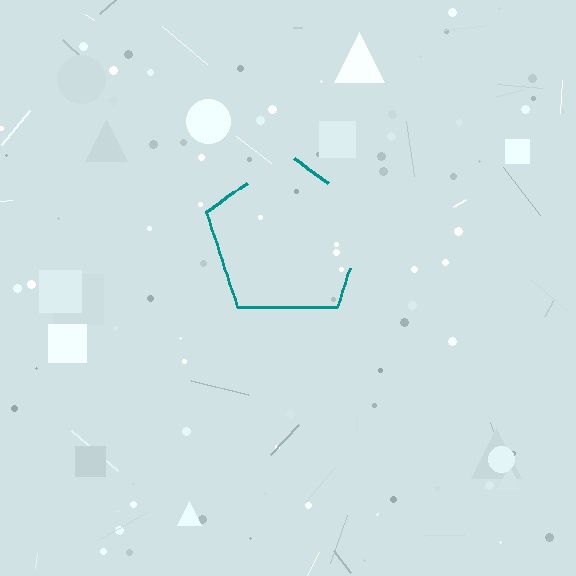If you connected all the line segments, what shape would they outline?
They would outline a pentagon.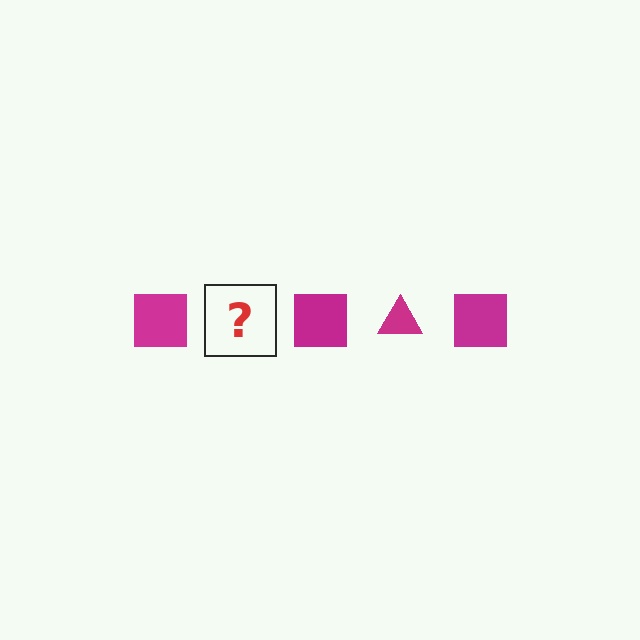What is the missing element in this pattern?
The missing element is a magenta triangle.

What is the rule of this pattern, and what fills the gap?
The rule is that the pattern cycles through square, triangle shapes in magenta. The gap should be filled with a magenta triangle.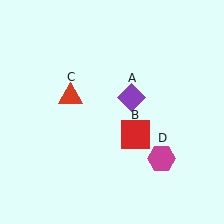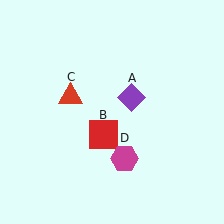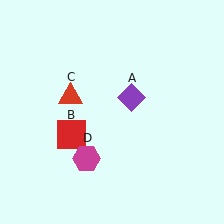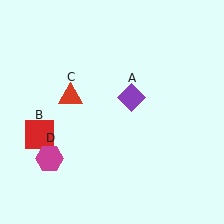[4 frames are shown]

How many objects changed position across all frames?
2 objects changed position: red square (object B), magenta hexagon (object D).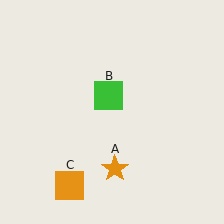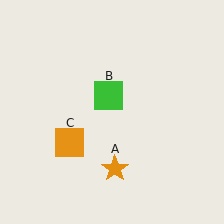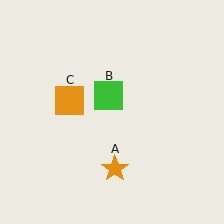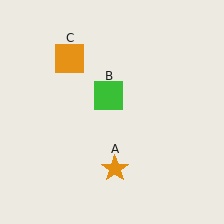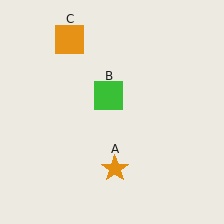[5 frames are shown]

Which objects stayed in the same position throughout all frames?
Orange star (object A) and green square (object B) remained stationary.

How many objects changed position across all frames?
1 object changed position: orange square (object C).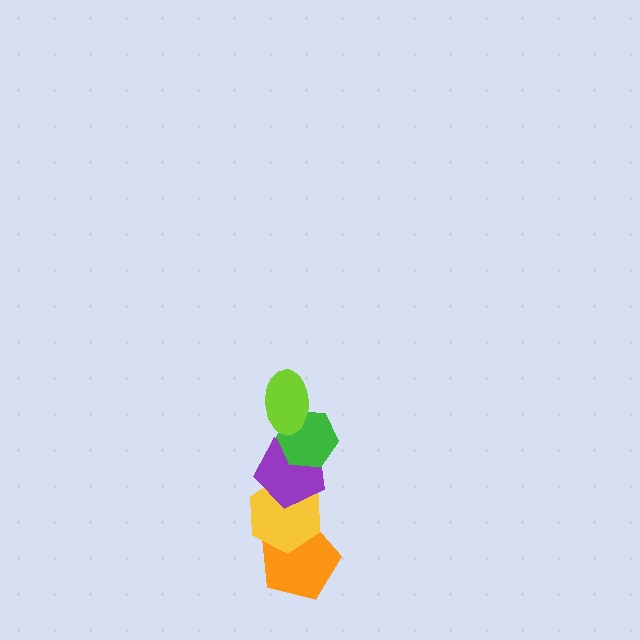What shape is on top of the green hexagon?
The lime ellipse is on top of the green hexagon.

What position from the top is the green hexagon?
The green hexagon is 2nd from the top.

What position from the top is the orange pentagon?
The orange pentagon is 5th from the top.